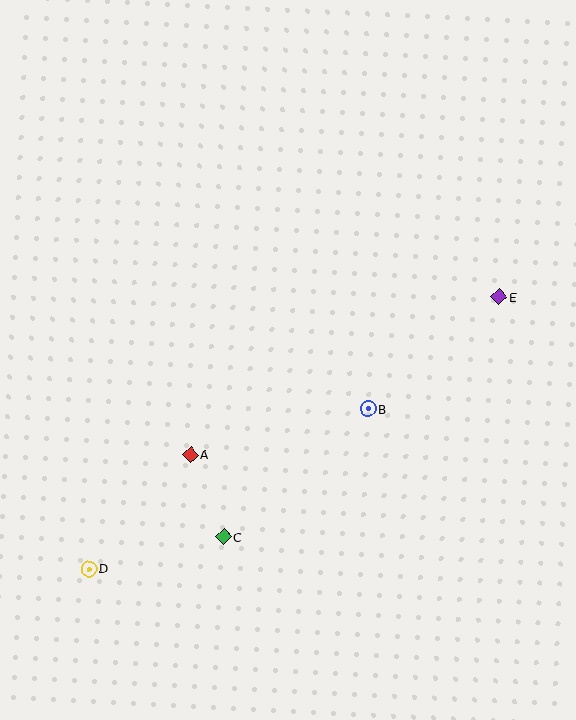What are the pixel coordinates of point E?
Point E is at (499, 297).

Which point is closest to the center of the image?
Point B at (368, 409) is closest to the center.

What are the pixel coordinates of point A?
Point A is at (191, 455).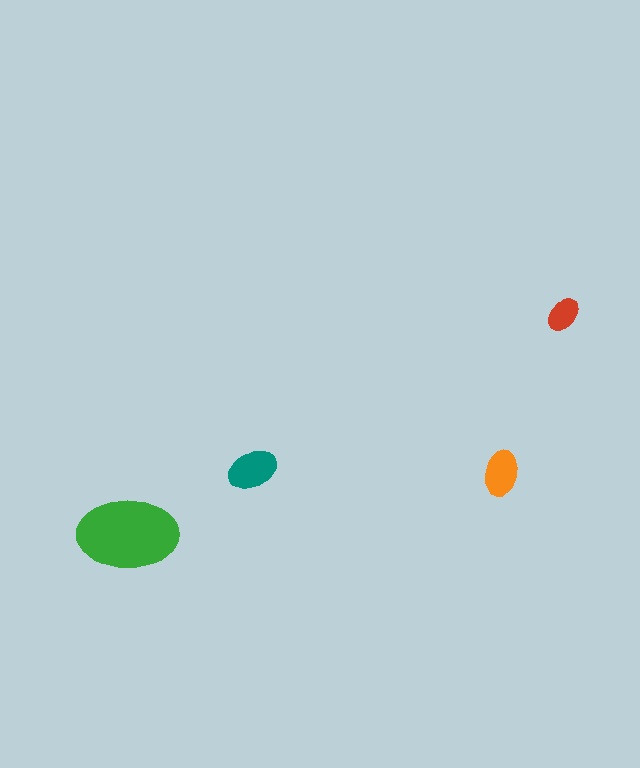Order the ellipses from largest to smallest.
the green one, the teal one, the orange one, the red one.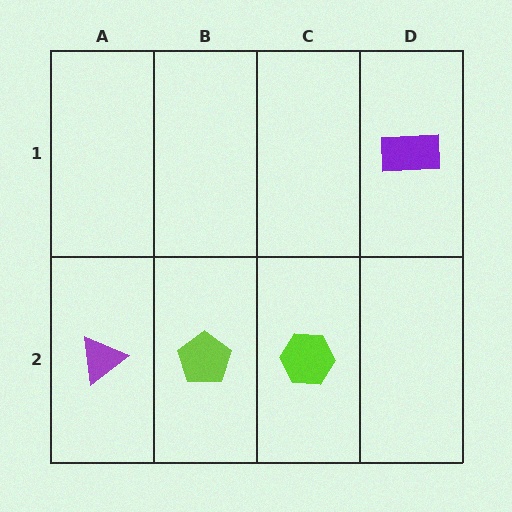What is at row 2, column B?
A lime pentagon.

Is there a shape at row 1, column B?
No, that cell is empty.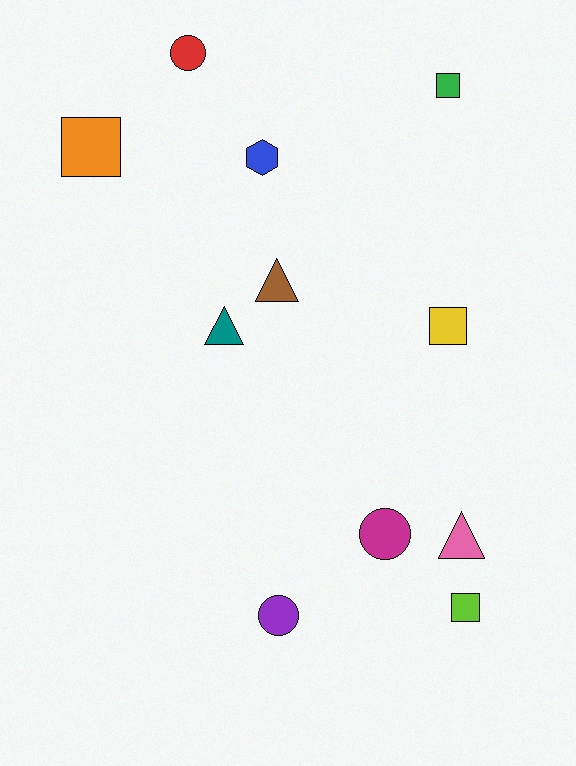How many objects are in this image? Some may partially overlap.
There are 11 objects.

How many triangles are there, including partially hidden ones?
There are 3 triangles.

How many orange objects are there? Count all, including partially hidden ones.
There is 1 orange object.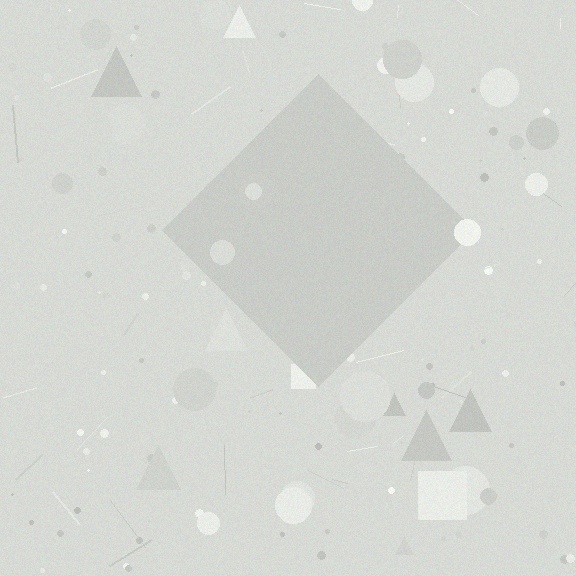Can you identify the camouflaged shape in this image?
The camouflaged shape is a diamond.